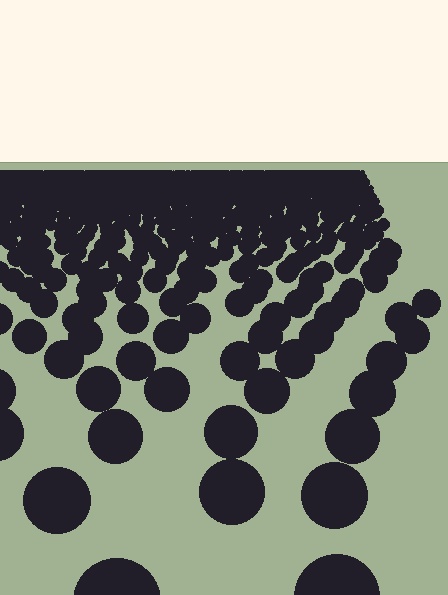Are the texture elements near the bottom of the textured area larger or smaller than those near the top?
Larger. Near the bottom, elements are closer to the viewer and appear at a bigger on-screen size.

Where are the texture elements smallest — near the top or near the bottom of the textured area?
Near the top.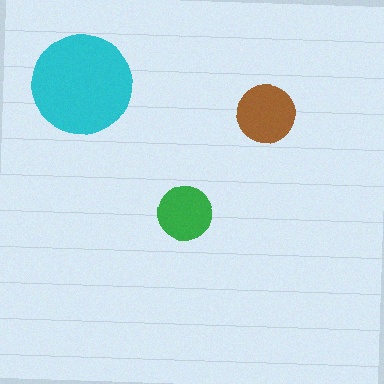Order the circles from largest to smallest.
the cyan one, the brown one, the green one.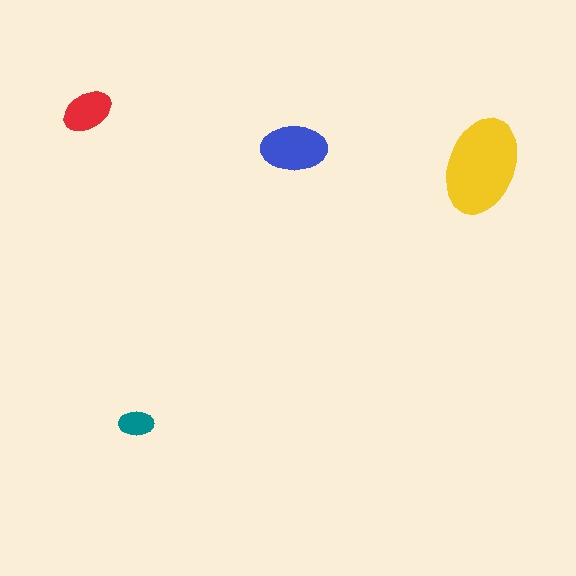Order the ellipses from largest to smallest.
the yellow one, the blue one, the red one, the teal one.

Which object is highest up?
The red ellipse is topmost.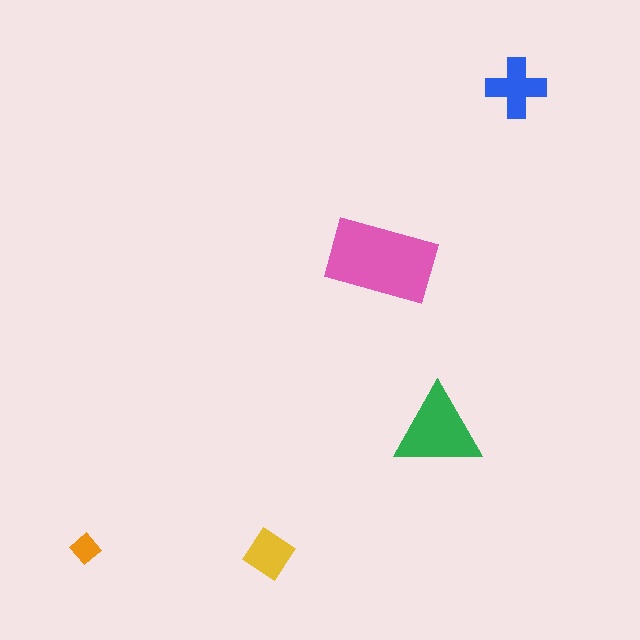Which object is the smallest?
The orange diamond.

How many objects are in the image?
There are 5 objects in the image.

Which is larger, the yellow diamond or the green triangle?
The green triangle.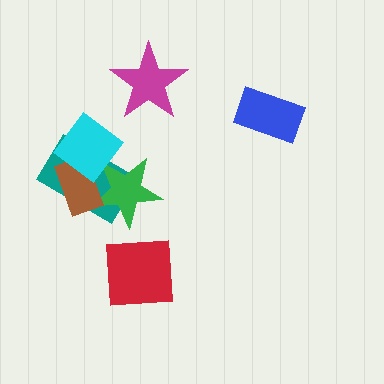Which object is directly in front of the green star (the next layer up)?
The brown rectangle is directly in front of the green star.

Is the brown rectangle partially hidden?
Yes, it is partially covered by another shape.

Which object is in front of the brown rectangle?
The cyan diamond is in front of the brown rectangle.